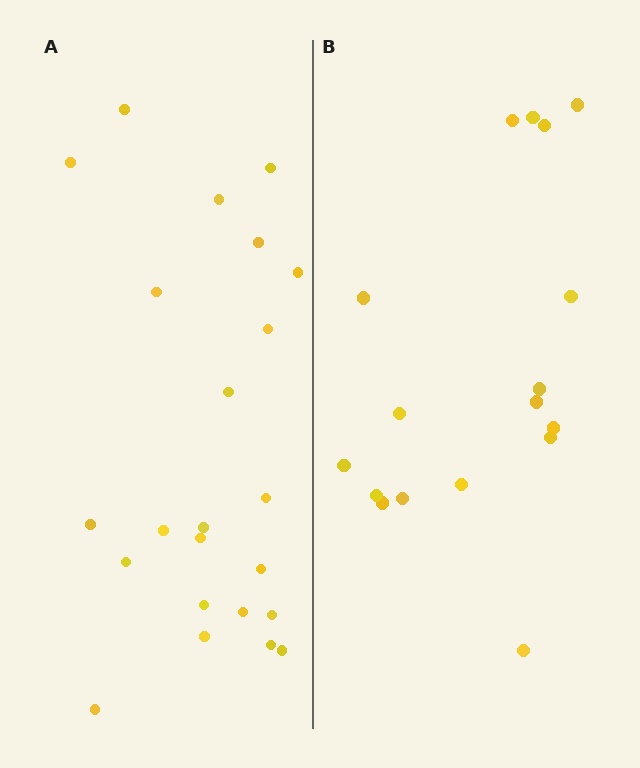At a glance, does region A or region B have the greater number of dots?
Region A (the left region) has more dots.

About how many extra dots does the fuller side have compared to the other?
Region A has about 6 more dots than region B.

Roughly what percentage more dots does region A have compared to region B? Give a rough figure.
About 35% more.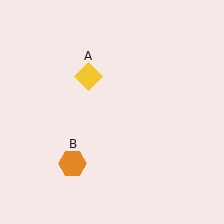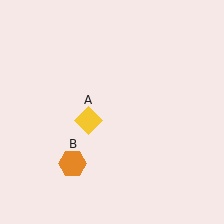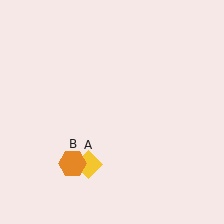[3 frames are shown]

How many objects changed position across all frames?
1 object changed position: yellow diamond (object A).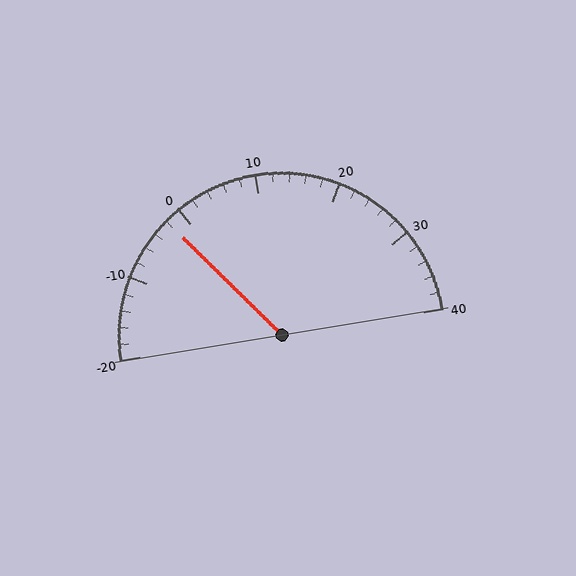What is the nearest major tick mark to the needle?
The nearest major tick mark is 0.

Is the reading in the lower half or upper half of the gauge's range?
The reading is in the lower half of the range (-20 to 40).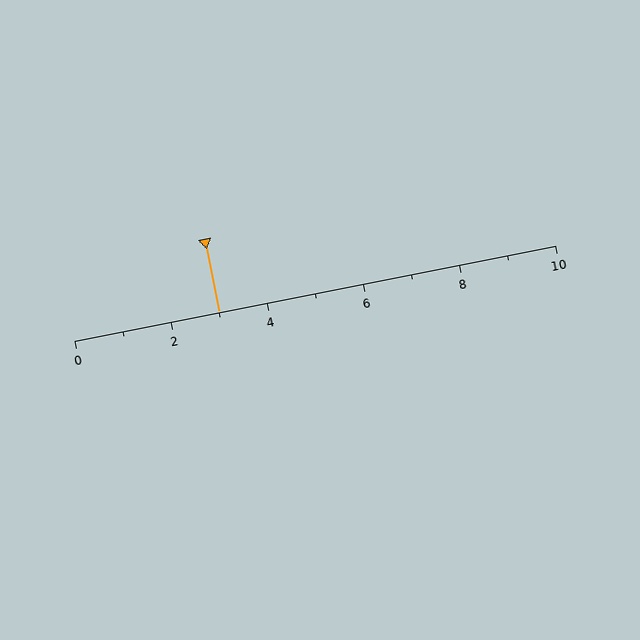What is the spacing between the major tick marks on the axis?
The major ticks are spaced 2 apart.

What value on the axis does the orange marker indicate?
The marker indicates approximately 3.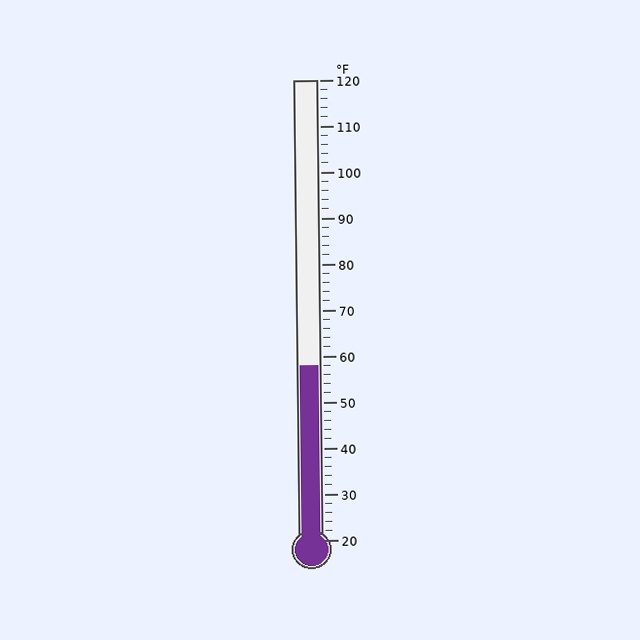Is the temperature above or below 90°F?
The temperature is below 90°F.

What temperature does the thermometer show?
The thermometer shows approximately 58°F.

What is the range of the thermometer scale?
The thermometer scale ranges from 20°F to 120°F.